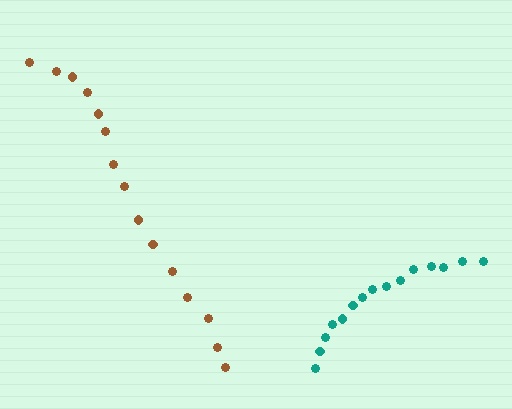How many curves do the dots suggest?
There are 2 distinct paths.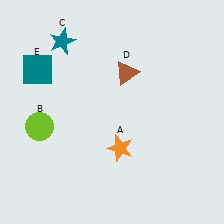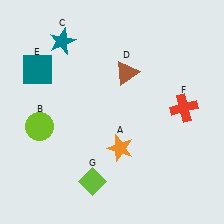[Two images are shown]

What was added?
A red cross (F), a lime diamond (G) were added in Image 2.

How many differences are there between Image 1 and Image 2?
There are 2 differences between the two images.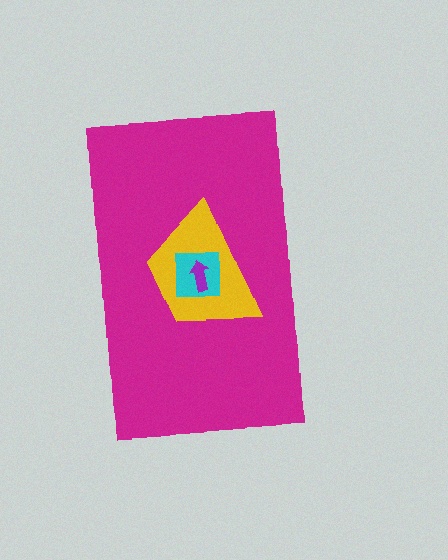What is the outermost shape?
The magenta rectangle.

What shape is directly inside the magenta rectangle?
The yellow trapezoid.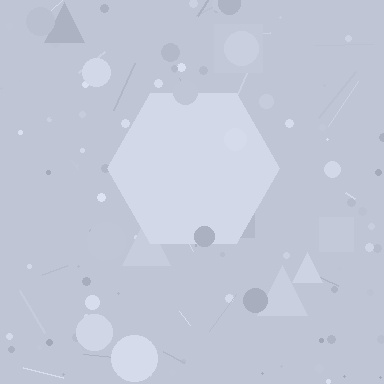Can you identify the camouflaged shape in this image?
The camouflaged shape is a hexagon.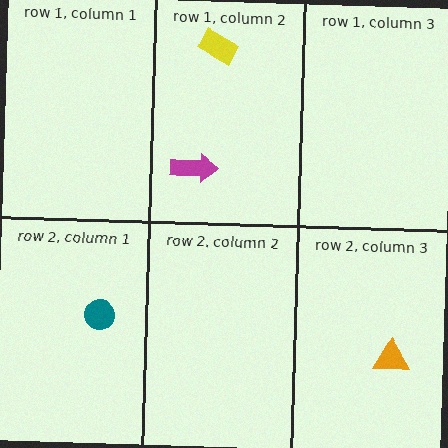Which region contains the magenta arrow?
The row 1, column 2 region.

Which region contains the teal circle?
The row 2, column 1 region.